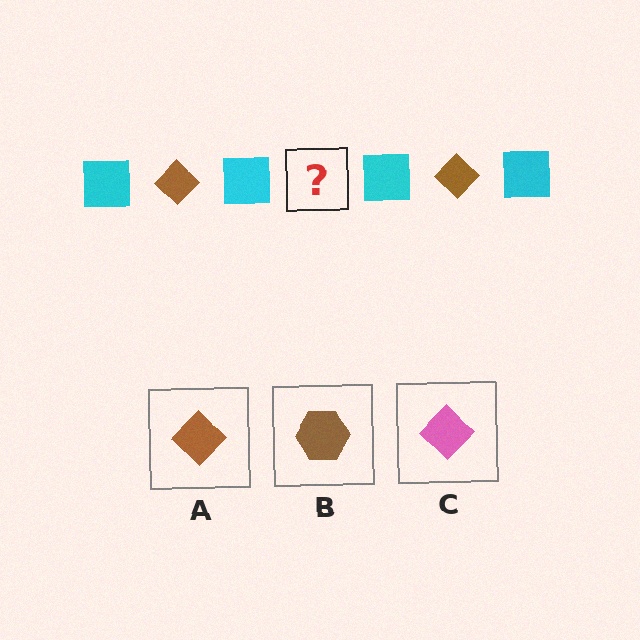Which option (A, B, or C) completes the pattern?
A.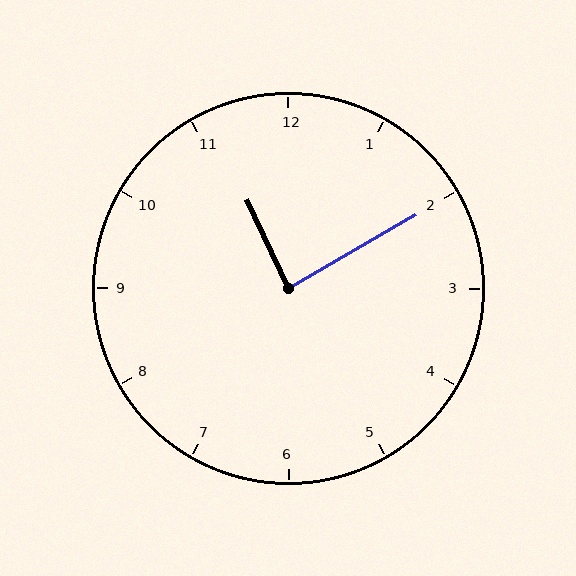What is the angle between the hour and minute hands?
Approximately 85 degrees.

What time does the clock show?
11:10.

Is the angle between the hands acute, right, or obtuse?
It is right.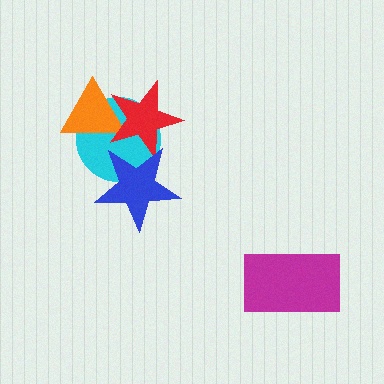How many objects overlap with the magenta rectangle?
0 objects overlap with the magenta rectangle.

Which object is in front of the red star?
The blue star is in front of the red star.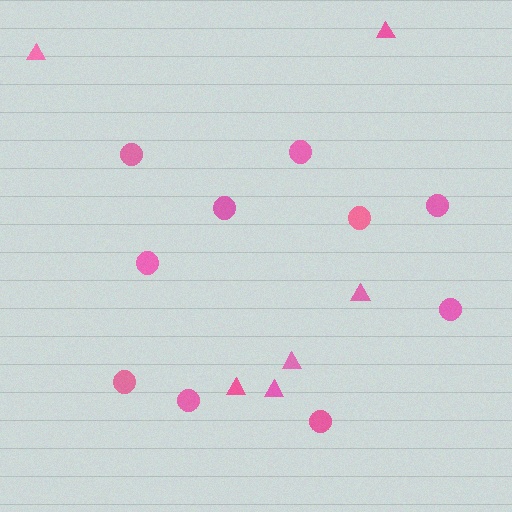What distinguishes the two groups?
There are 2 groups: one group of triangles (6) and one group of circles (10).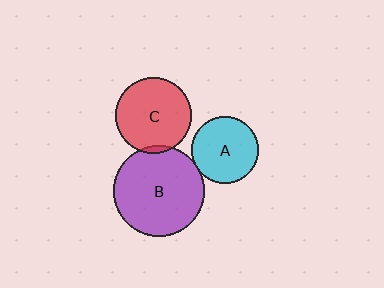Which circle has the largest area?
Circle B (purple).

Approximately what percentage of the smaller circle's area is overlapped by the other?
Approximately 5%.